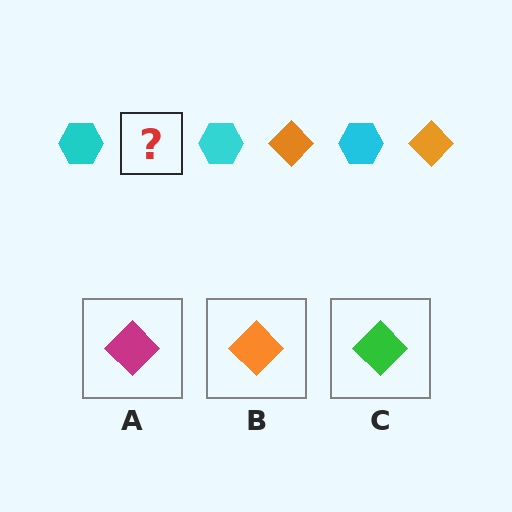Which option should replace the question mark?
Option B.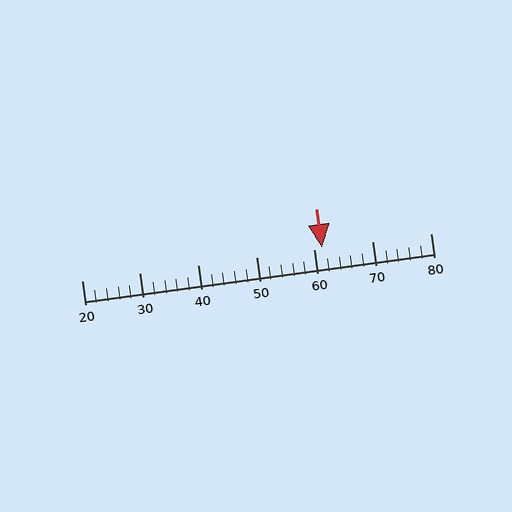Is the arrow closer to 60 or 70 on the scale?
The arrow is closer to 60.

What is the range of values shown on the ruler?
The ruler shows values from 20 to 80.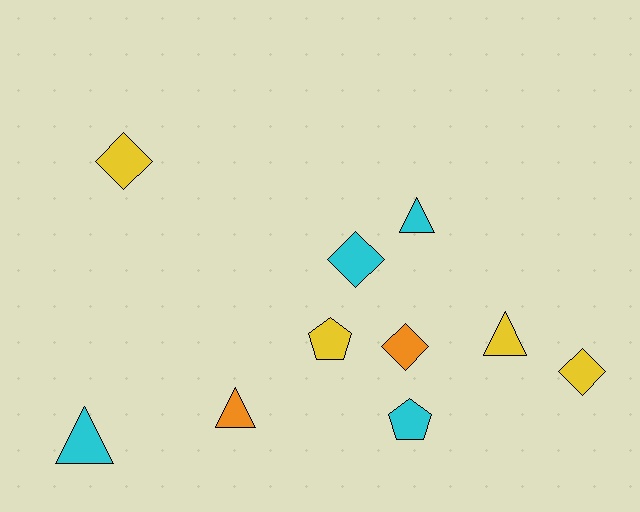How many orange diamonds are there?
There is 1 orange diamond.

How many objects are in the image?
There are 10 objects.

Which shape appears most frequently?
Triangle, with 4 objects.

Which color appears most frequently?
Yellow, with 4 objects.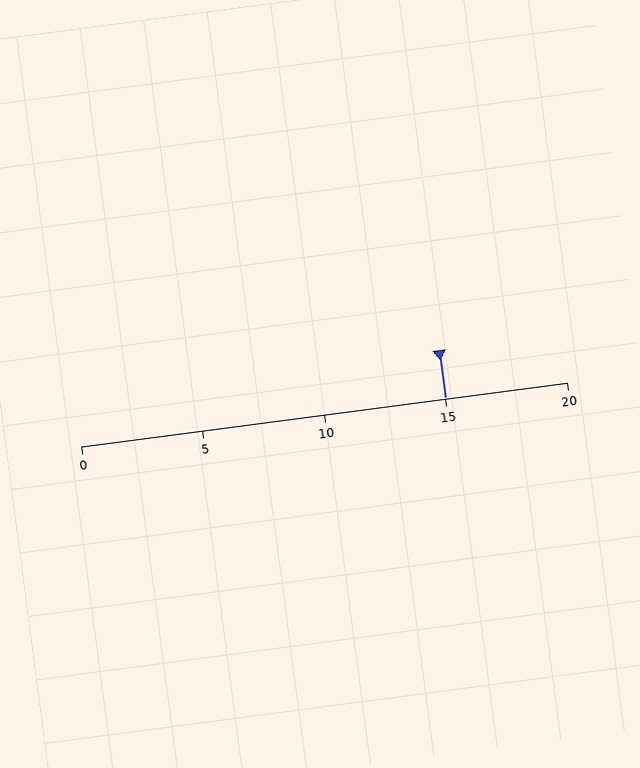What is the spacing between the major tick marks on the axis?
The major ticks are spaced 5 apart.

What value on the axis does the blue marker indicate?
The marker indicates approximately 15.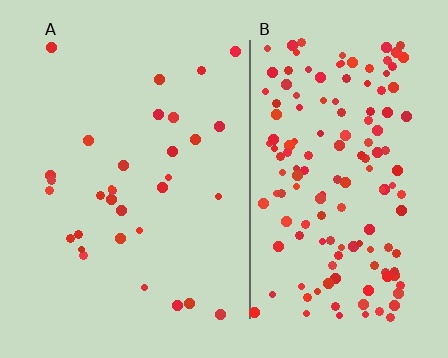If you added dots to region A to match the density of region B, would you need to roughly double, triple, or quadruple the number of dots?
Approximately quadruple.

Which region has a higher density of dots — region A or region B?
B (the right).